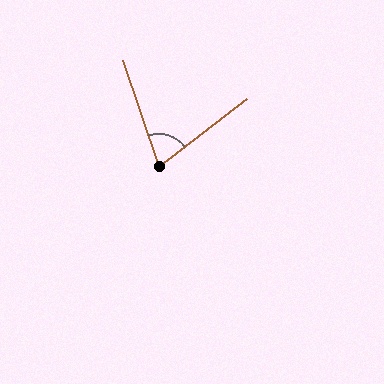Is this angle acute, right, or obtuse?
It is acute.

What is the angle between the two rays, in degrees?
Approximately 71 degrees.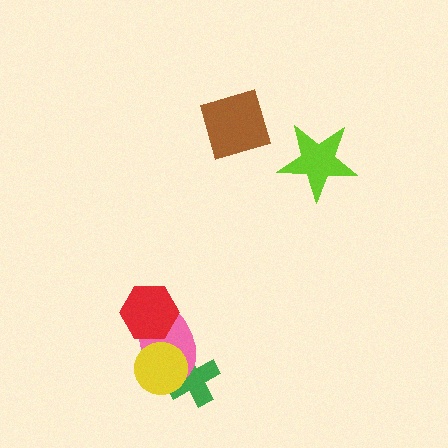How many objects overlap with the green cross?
2 objects overlap with the green cross.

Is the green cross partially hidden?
Yes, it is partially covered by another shape.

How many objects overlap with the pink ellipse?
3 objects overlap with the pink ellipse.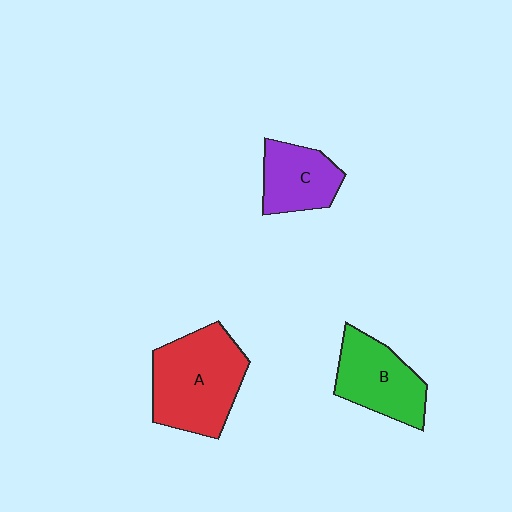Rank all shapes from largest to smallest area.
From largest to smallest: A (red), B (green), C (purple).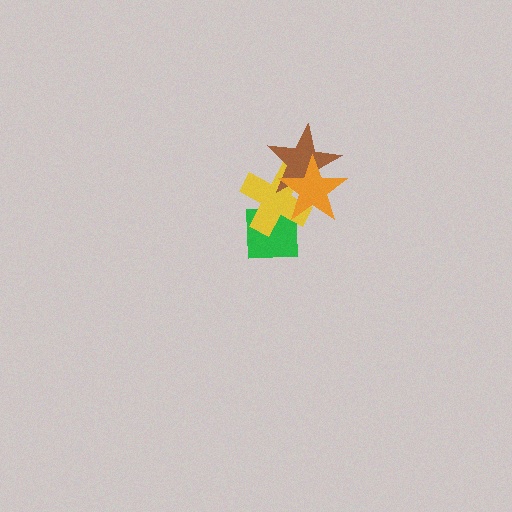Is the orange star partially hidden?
No, no other shape covers it.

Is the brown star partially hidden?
Yes, it is partially covered by another shape.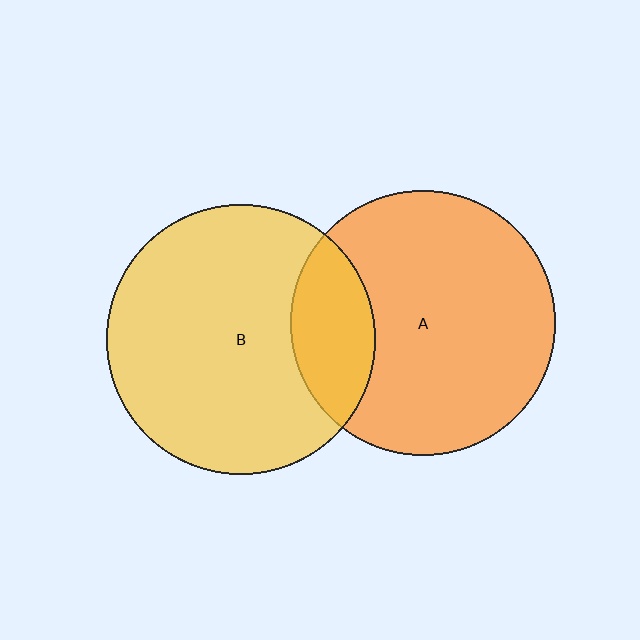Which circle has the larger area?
Circle B (yellow).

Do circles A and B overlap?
Yes.